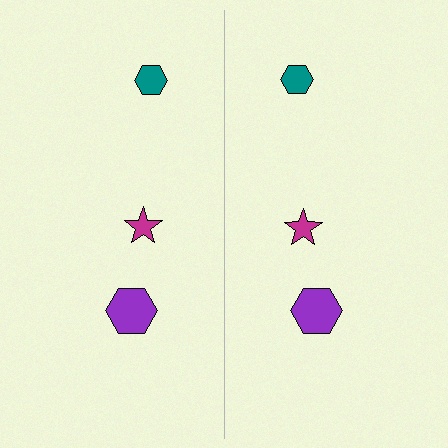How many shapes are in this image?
There are 6 shapes in this image.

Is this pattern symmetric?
Yes, this pattern has bilateral (reflection) symmetry.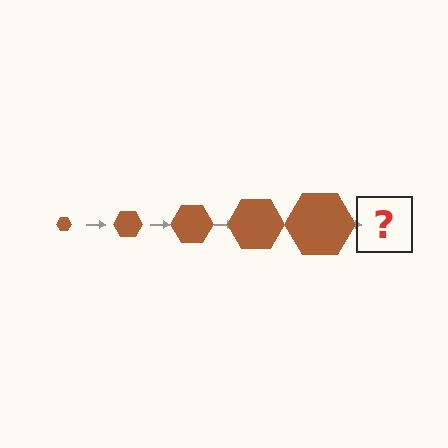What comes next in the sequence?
The next element should be a brown hexagon, larger than the previous one.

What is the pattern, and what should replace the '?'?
The pattern is that the hexagon gets progressively larger each step. The '?' should be a brown hexagon, larger than the previous one.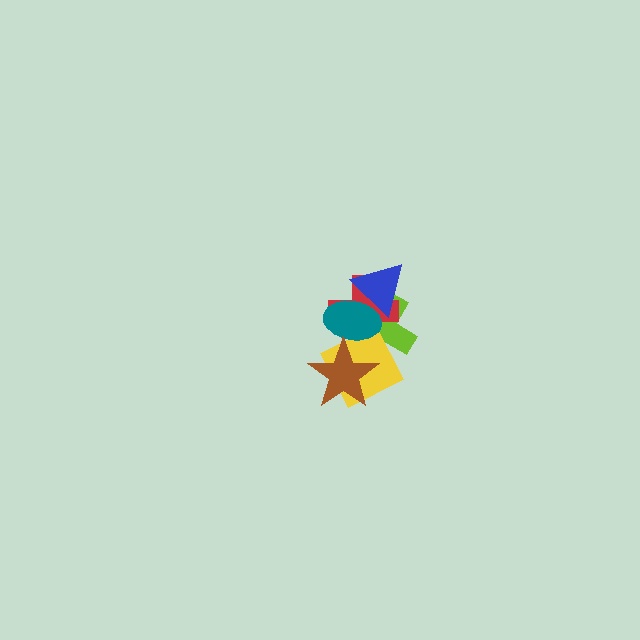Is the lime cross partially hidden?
Yes, it is partially covered by another shape.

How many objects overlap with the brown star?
3 objects overlap with the brown star.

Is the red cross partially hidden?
Yes, it is partially covered by another shape.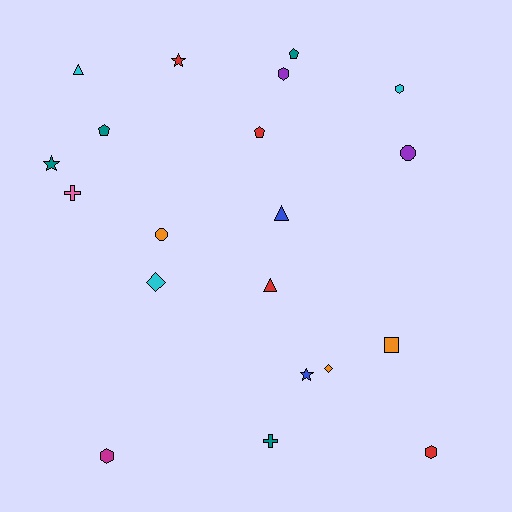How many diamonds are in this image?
There are 2 diamonds.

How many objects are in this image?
There are 20 objects.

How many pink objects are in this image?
There is 1 pink object.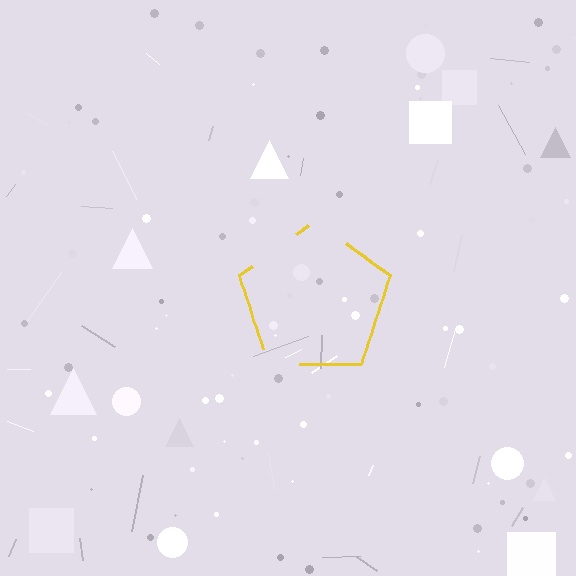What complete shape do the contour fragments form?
The contour fragments form a pentagon.